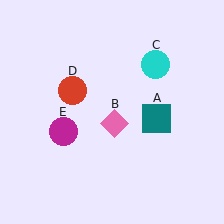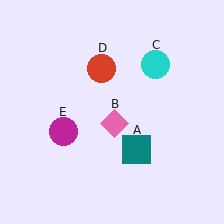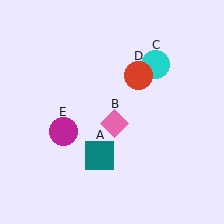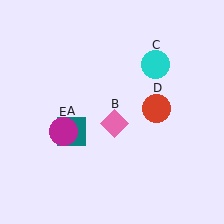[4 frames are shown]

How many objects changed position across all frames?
2 objects changed position: teal square (object A), red circle (object D).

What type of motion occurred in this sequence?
The teal square (object A), red circle (object D) rotated clockwise around the center of the scene.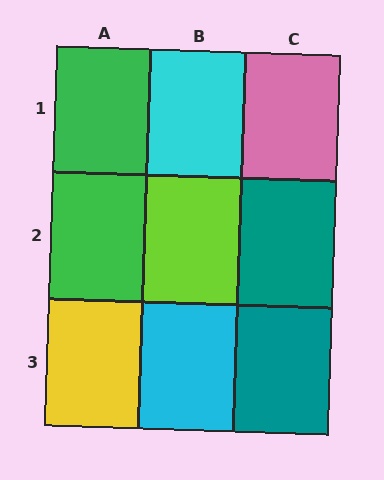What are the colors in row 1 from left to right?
Green, cyan, pink.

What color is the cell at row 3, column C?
Teal.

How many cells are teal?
2 cells are teal.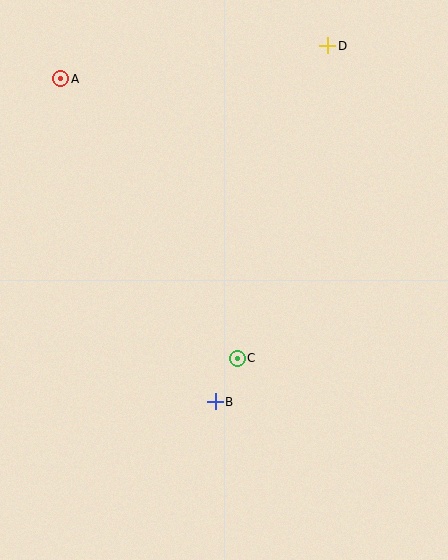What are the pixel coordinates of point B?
Point B is at (215, 402).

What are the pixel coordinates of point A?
Point A is at (61, 79).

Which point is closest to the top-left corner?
Point A is closest to the top-left corner.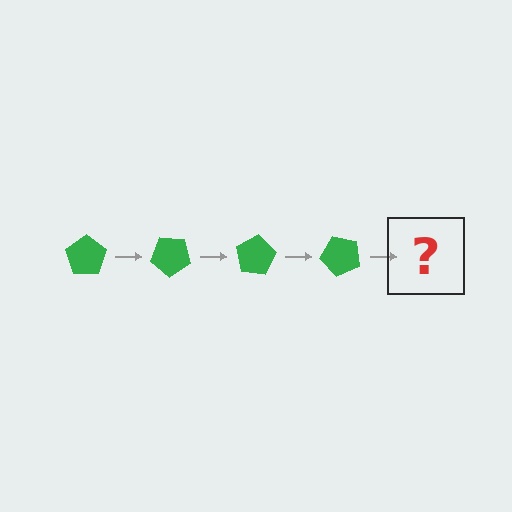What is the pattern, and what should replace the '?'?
The pattern is that the pentagon rotates 40 degrees each step. The '?' should be a green pentagon rotated 160 degrees.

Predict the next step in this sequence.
The next step is a green pentagon rotated 160 degrees.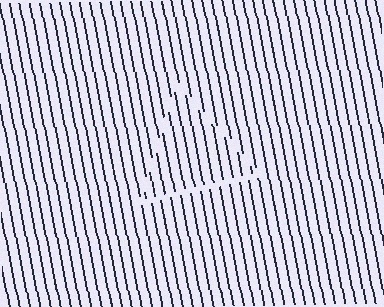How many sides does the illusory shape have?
3 sides — the line-ends trace a triangle.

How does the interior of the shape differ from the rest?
The interior of the shape contains the same grating, shifted by half a period — the contour is defined by the phase discontinuity where line-ends from the inner and outer gratings abut.